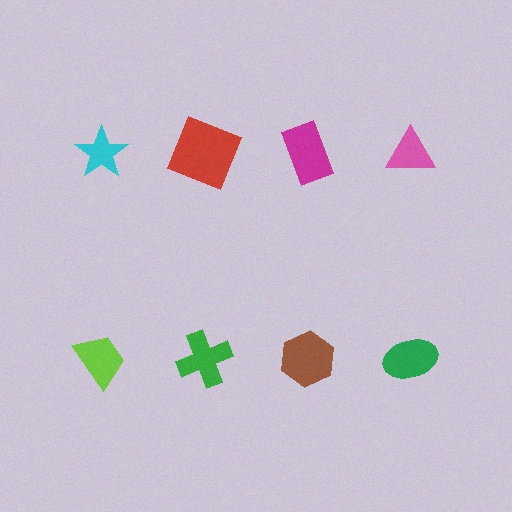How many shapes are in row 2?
4 shapes.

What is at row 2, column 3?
A brown hexagon.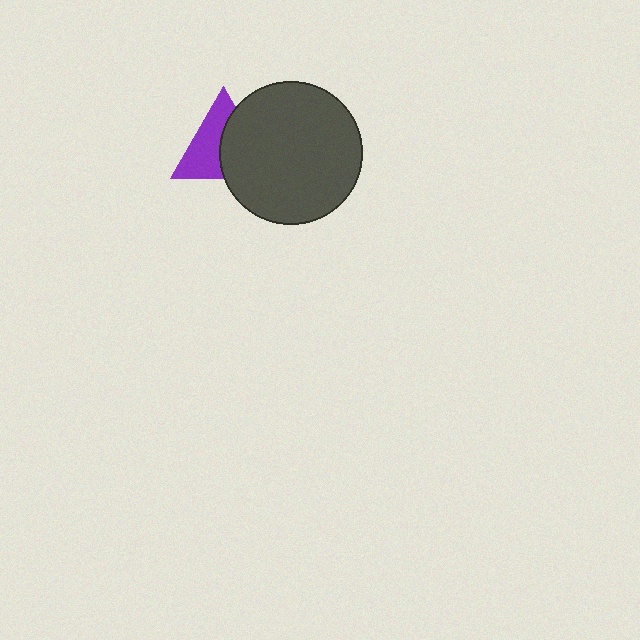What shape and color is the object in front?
The object in front is a dark gray circle.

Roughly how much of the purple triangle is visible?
About half of it is visible (roughly 52%).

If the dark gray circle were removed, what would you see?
You would see the complete purple triangle.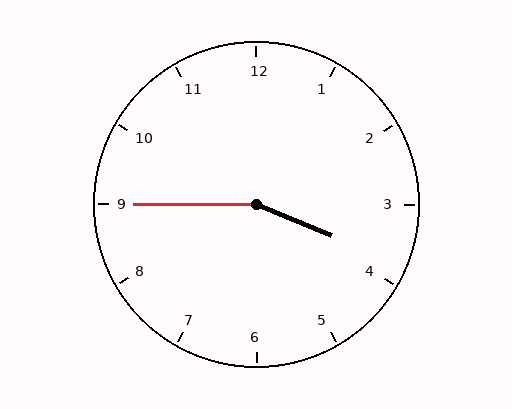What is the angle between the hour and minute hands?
Approximately 158 degrees.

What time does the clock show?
3:45.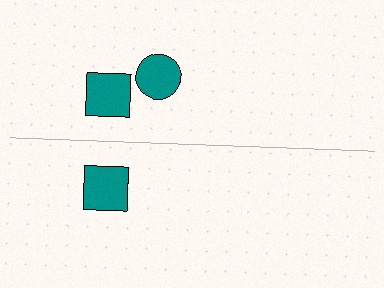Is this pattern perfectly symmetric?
No, the pattern is not perfectly symmetric. A teal circle is missing from the bottom side.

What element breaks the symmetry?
A teal circle is missing from the bottom side.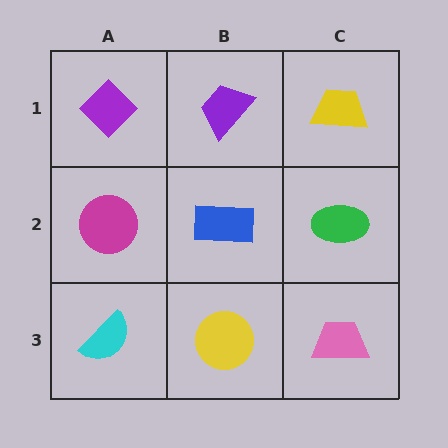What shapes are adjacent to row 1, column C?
A green ellipse (row 2, column C), a purple trapezoid (row 1, column B).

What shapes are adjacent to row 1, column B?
A blue rectangle (row 2, column B), a purple diamond (row 1, column A), a yellow trapezoid (row 1, column C).